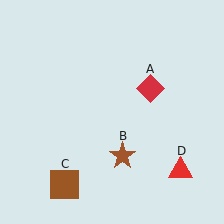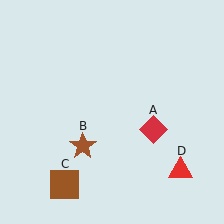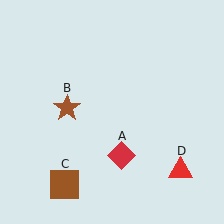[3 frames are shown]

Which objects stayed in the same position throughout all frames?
Brown square (object C) and red triangle (object D) remained stationary.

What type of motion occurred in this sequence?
The red diamond (object A), brown star (object B) rotated clockwise around the center of the scene.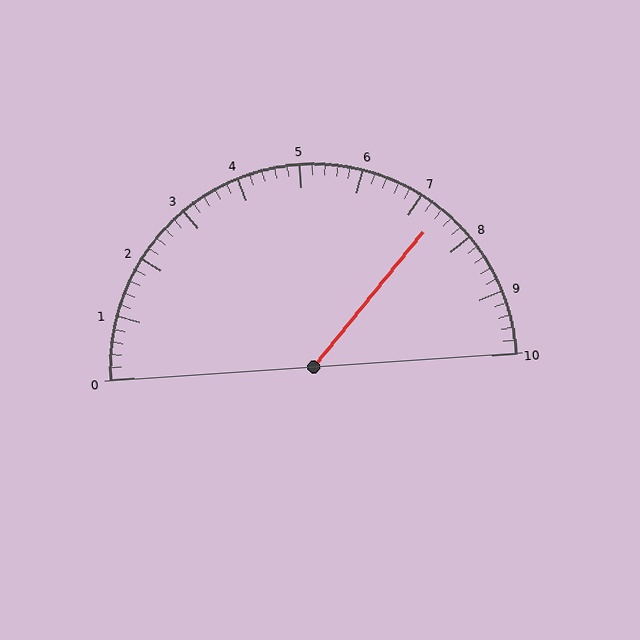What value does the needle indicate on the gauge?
The needle indicates approximately 7.4.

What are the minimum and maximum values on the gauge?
The gauge ranges from 0 to 10.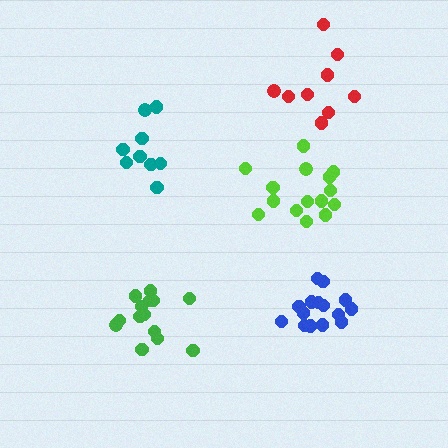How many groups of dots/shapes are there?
There are 5 groups.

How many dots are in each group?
Group 1: 9 dots, Group 2: 14 dots, Group 3: 15 dots, Group 4: 15 dots, Group 5: 9 dots (62 total).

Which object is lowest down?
The green cluster is bottommost.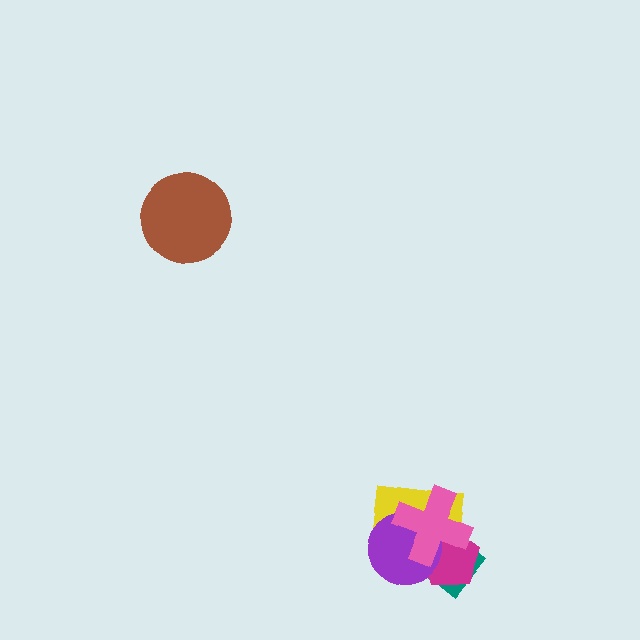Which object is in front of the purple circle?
The pink cross is in front of the purple circle.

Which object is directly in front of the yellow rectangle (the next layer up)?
The magenta pentagon is directly in front of the yellow rectangle.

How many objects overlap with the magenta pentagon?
4 objects overlap with the magenta pentagon.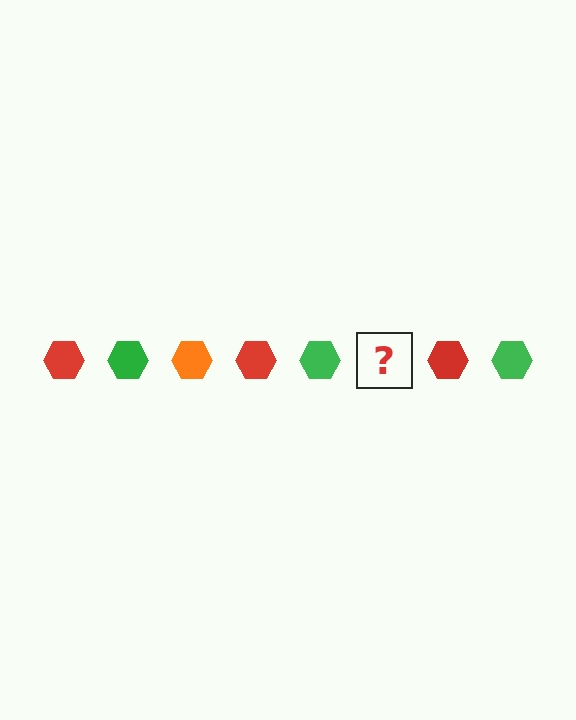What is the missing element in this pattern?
The missing element is an orange hexagon.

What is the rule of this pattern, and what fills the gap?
The rule is that the pattern cycles through red, green, orange hexagons. The gap should be filled with an orange hexagon.